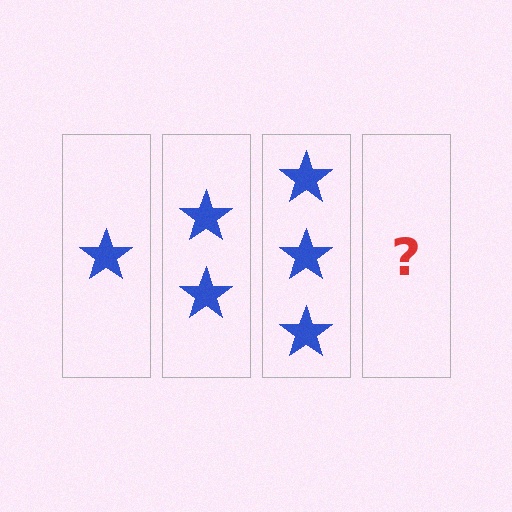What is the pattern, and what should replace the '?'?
The pattern is that each step adds one more star. The '?' should be 4 stars.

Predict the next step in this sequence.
The next step is 4 stars.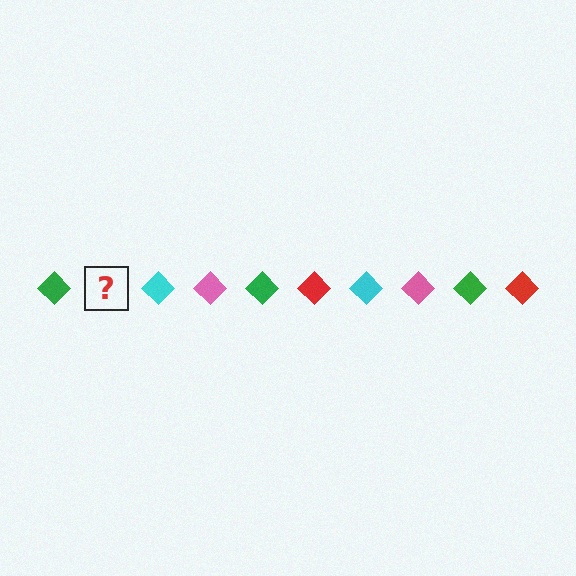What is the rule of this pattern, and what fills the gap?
The rule is that the pattern cycles through green, red, cyan, pink diamonds. The gap should be filled with a red diamond.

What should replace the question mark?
The question mark should be replaced with a red diamond.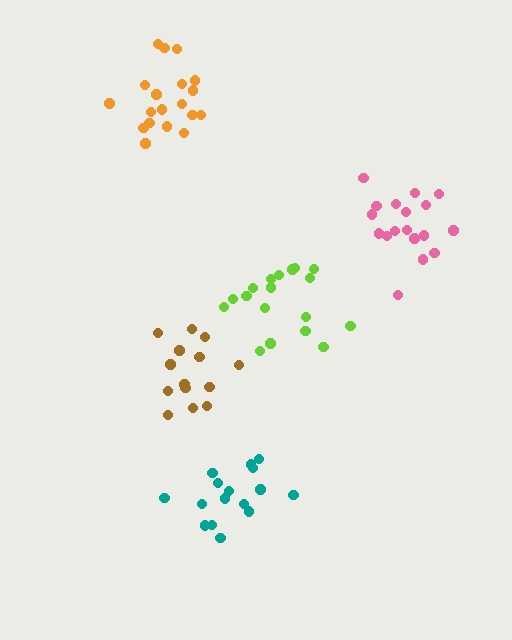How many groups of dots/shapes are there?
There are 5 groups.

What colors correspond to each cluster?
The clusters are colored: orange, lime, pink, brown, teal.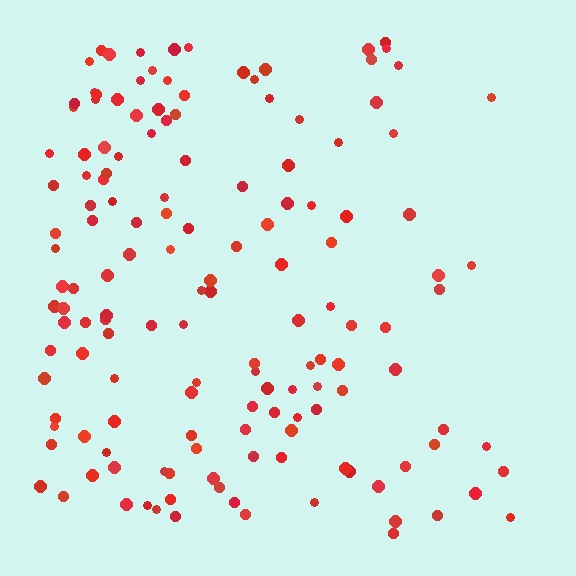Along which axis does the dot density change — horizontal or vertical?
Horizontal.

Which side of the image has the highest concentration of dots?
The left.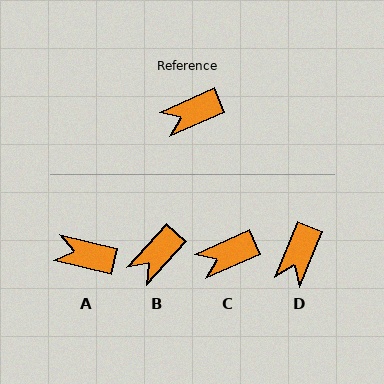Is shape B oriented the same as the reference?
No, it is off by about 25 degrees.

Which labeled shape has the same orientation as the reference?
C.